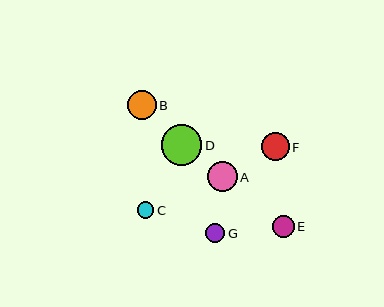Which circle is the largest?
Circle D is the largest with a size of approximately 40 pixels.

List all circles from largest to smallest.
From largest to smallest: D, A, B, F, E, G, C.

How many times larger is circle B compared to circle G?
Circle B is approximately 1.6 times the size of circle G.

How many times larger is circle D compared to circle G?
Circle D is approximately 2.1 times the size of circle G.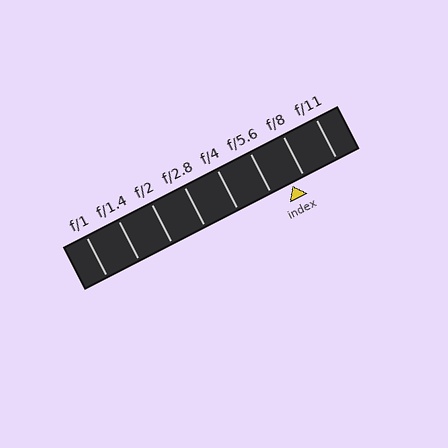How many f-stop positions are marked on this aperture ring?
There are 8 f-stop positions marked.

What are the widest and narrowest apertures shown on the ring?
The widest aperture shown is f/1 and the narrowest is f/11.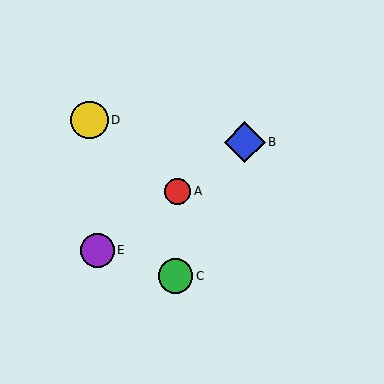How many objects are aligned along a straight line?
3 objects (A, B, E) are aligned along a straight line.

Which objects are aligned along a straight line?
Objects A, B, E are aligned along a straight line.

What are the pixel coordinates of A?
Object A is at (178, 191).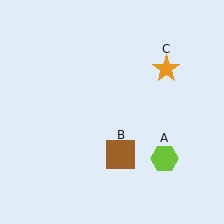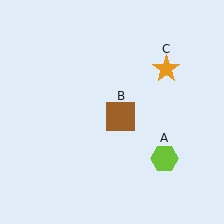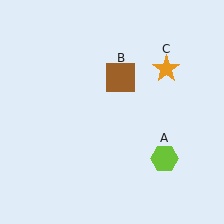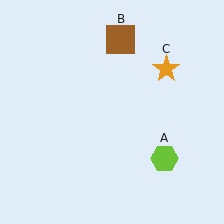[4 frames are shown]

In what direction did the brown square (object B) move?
The brown square (object B) moved up.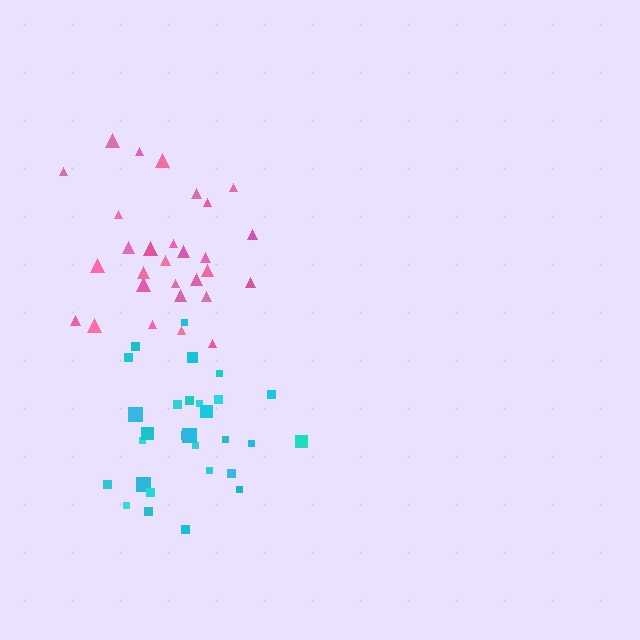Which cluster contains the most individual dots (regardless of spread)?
Cyan (29).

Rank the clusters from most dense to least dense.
pink, cyan.